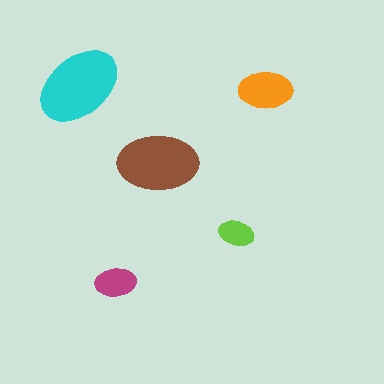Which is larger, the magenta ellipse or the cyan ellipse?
The cyan one.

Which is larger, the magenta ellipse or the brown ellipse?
The brown one.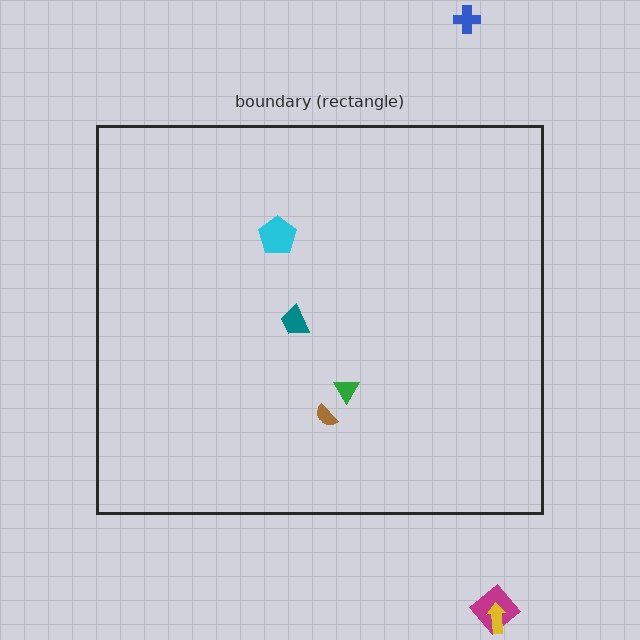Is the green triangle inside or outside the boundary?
Inside.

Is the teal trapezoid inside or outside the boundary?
Inside.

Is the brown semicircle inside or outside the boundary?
Inside.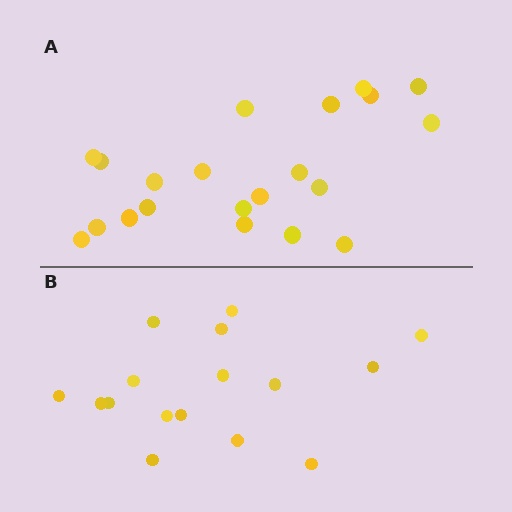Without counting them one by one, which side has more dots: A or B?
Region A (the top region) has more dots.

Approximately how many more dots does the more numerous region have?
Region A has about 5 more dots than region B.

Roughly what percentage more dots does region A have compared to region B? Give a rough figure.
About 30% more.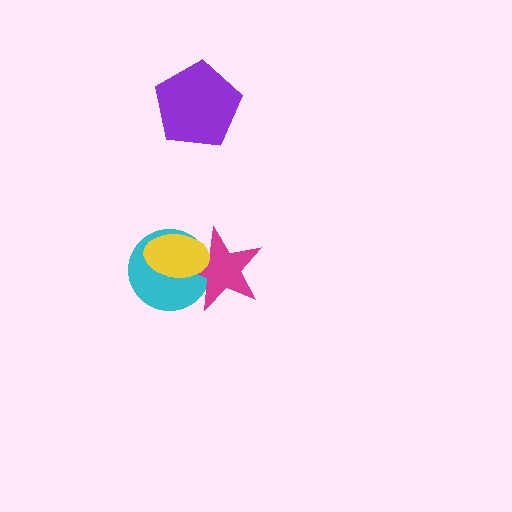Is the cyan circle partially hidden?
Yes, it is partially covered by another shape.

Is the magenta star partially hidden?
Yes, it is partially covered by another shape.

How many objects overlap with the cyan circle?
2 objects overlap with the cyan circle.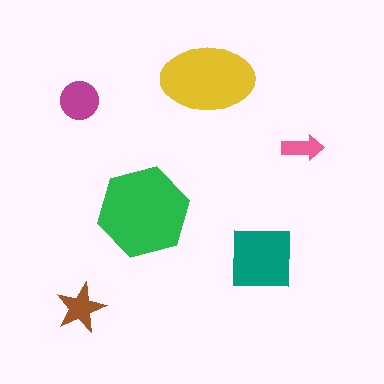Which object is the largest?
The green hexagon.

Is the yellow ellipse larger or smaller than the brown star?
Larger.